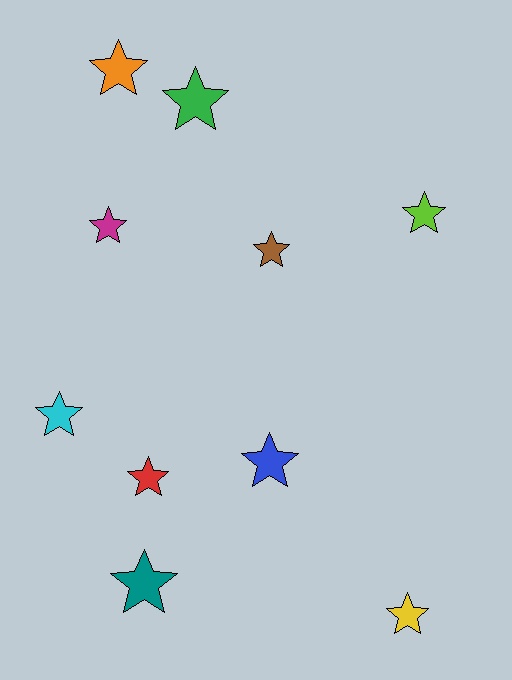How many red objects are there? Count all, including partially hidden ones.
There is 1 red object.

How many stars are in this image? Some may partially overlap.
There are 10 stars.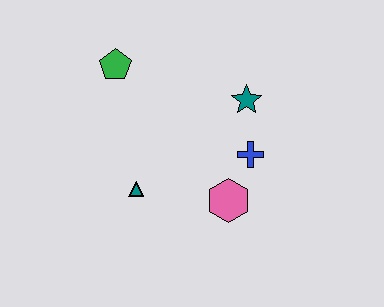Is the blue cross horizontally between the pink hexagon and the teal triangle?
No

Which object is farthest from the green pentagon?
The pink hexagon is farthest from the green pentagon.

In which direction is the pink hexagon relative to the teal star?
The pink hexagon is below the teal star.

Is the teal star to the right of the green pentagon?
Yes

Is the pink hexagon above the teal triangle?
No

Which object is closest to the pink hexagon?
The blue cross is closest to the pink hexagon.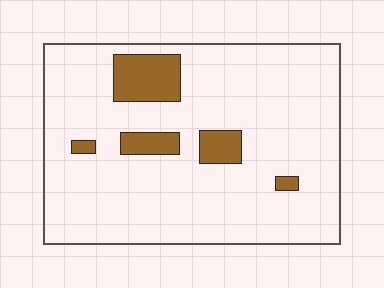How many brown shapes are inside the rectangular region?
5.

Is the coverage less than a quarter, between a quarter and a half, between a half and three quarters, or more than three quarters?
Less than a quarter.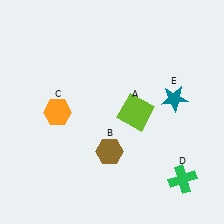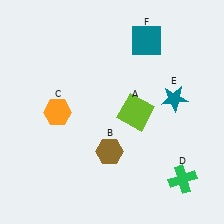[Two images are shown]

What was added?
A teal square (F) was added in Image 2.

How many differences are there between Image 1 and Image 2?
There is 1 difference between the two images.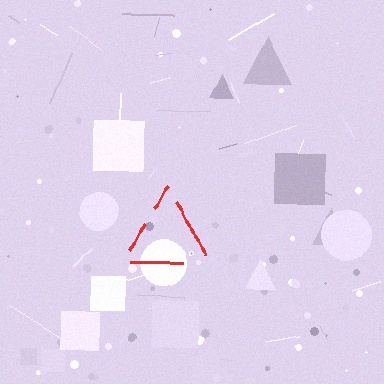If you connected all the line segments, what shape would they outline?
They would outline a triangle.